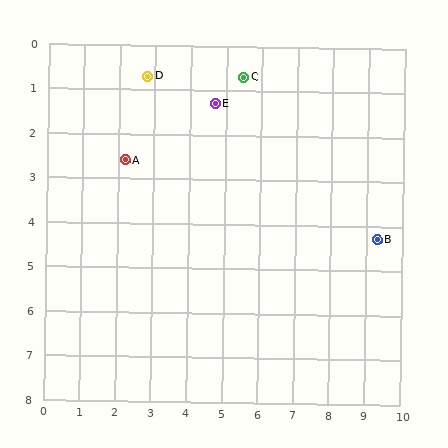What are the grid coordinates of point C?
Point C is at approximately (5.5, 0.7).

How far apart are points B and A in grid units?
Points B and A are about 7.3 grid units apart.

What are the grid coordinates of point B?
Point B is at approximately (9.3, 4.3).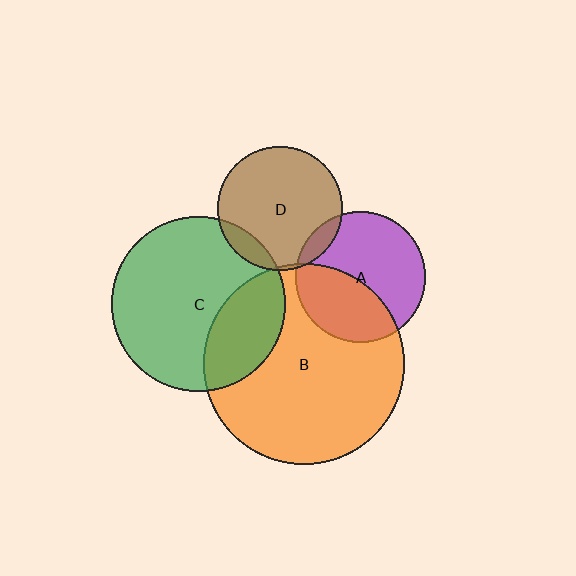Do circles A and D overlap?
Yes.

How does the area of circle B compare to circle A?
Approximately 2.4 times.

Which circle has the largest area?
Circle B (orange).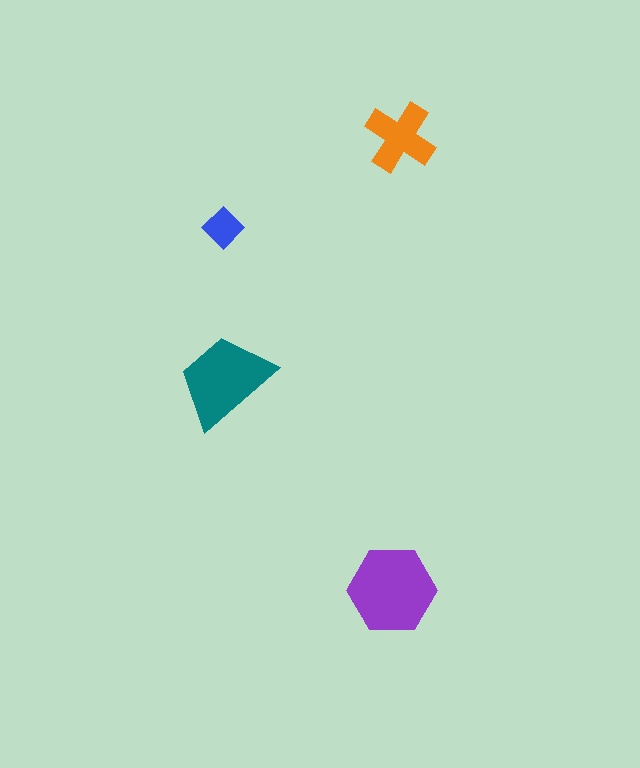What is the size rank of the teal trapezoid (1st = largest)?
2nd.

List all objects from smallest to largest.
The blue diamond, the orange cross, the teal trapezoid, the purple hexagon.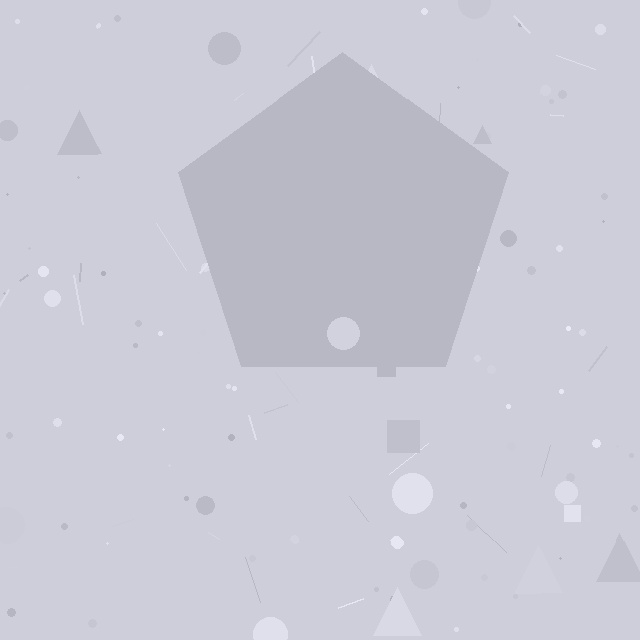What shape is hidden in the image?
A pentagon is hidden in the image.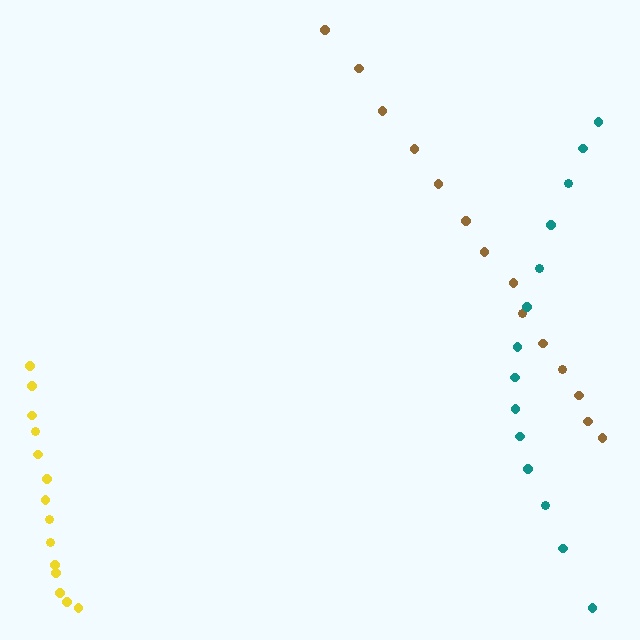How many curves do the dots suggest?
There are 3 distinct paths.